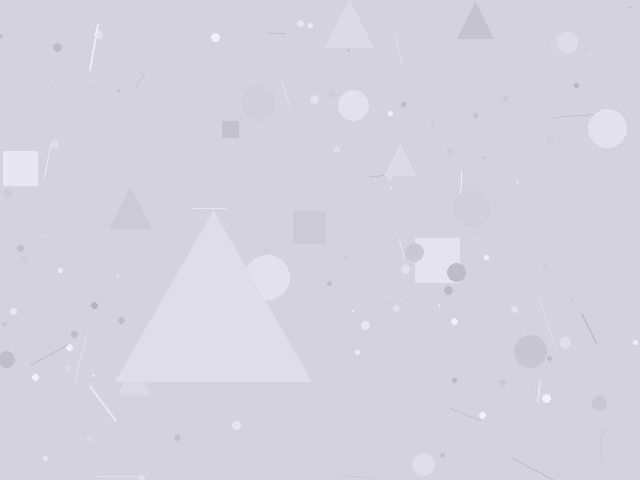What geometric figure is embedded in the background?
A triangle is embedded in the background.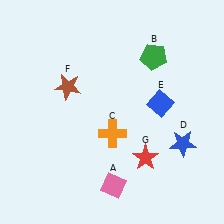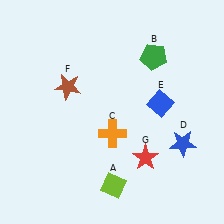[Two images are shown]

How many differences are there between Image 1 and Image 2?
There is 1 difference between the two images.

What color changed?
The diamond (A) changed from pink in Image 1 to lime in Image 2.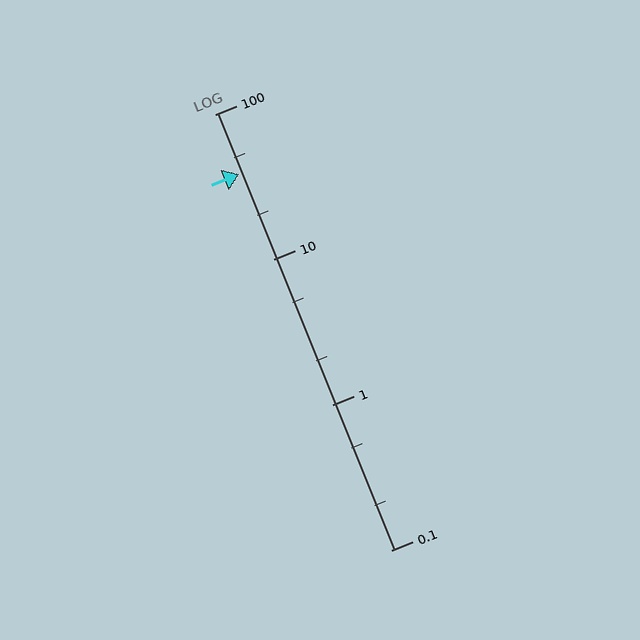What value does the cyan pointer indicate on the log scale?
The pointer indicates approximately 39.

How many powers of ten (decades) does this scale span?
The scale spans 3 decades, from 0.1 to 100.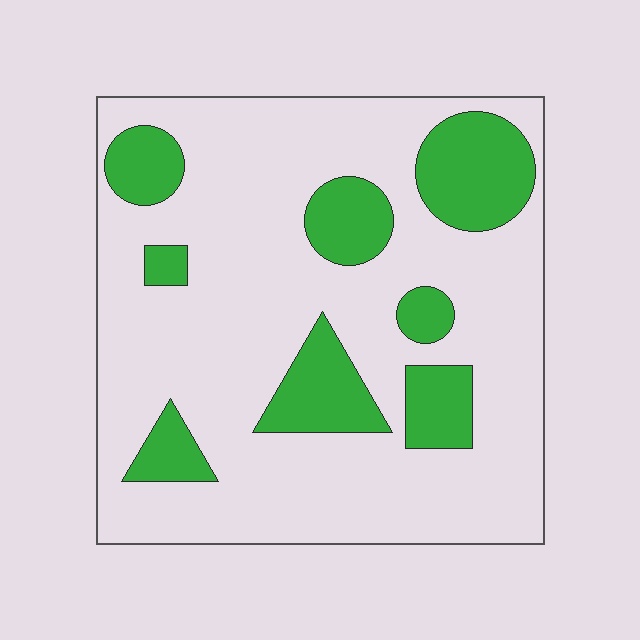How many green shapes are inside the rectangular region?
8.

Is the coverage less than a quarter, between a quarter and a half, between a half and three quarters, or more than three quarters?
Less than a quarter.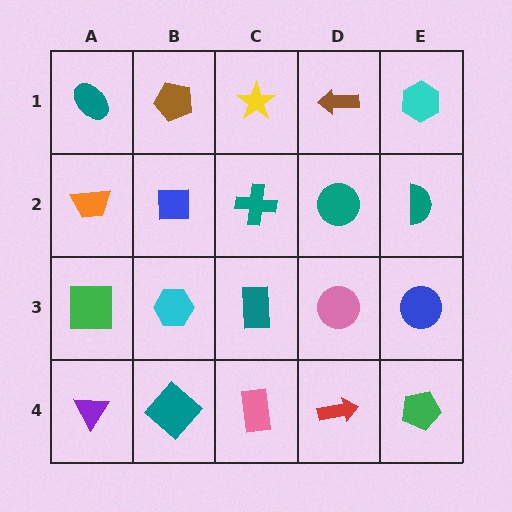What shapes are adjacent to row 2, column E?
A cyan hexagon (row 1, column E), a blue circle (row 3, column E), a teal circle (row 2, column D).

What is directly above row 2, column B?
A brown pentagon.